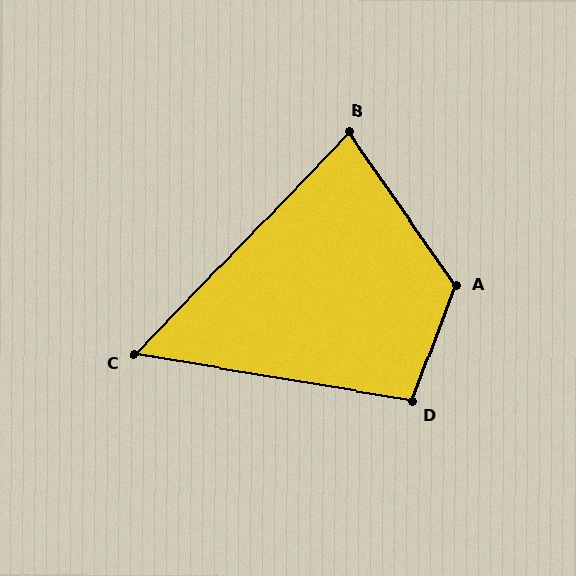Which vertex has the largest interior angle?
A, at approximately 125 degrees.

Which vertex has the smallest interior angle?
C, at approximately 55 degrees.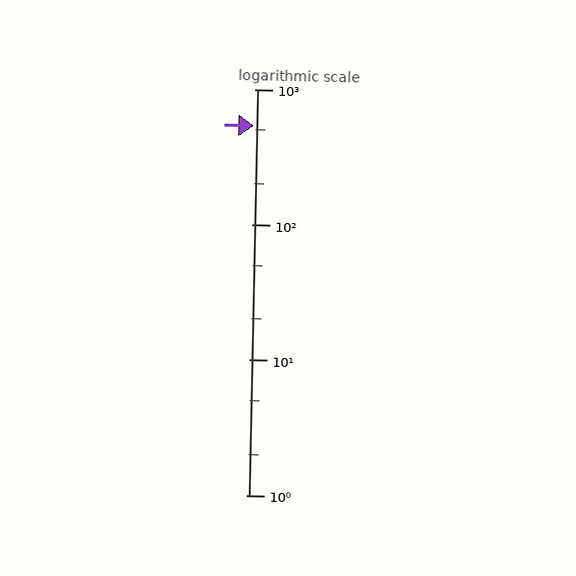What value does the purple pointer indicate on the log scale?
The pointer indicates approximately 540.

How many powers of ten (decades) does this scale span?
The scale spans 3 decades, from 1 to 1000.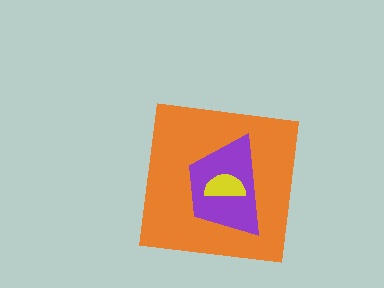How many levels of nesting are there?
3.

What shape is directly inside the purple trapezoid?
The yellow semicircle.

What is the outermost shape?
The orange square.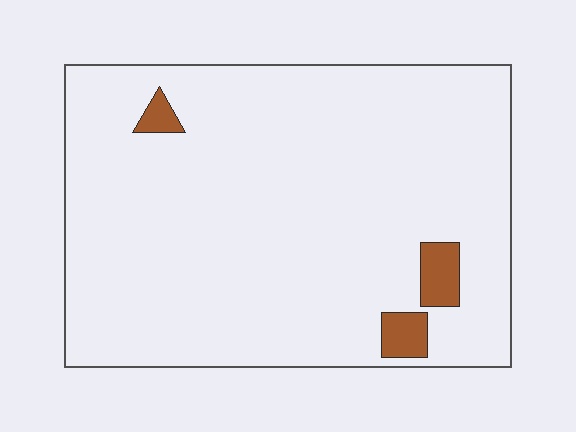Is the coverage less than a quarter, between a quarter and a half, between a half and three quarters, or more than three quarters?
Less than a quarter.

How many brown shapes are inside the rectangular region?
3.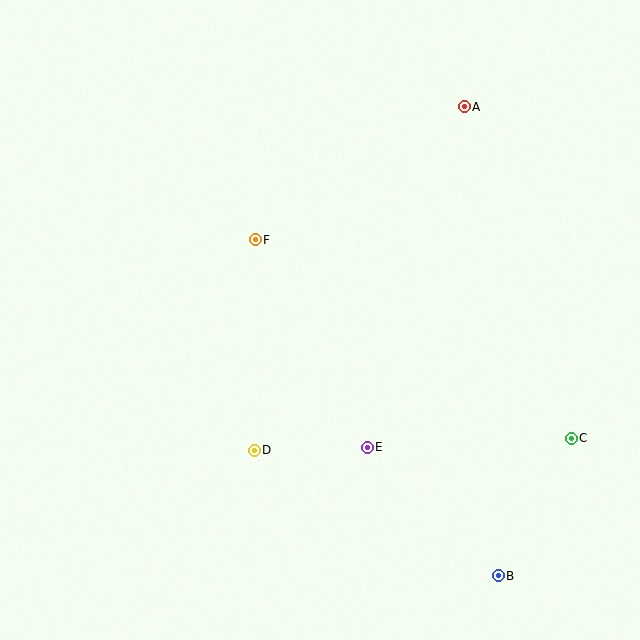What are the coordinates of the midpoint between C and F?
The midpoint between C and F is at (413, 339).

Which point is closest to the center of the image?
Point F at (255, 240) is closest to the center.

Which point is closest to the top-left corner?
Point F is closest to the top-left corner.